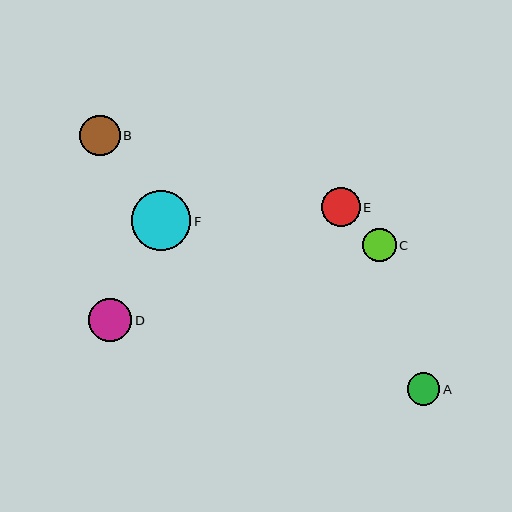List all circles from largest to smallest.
From largest to smallest: F, D, B, E, C, A.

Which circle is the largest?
Circle F is the largest with a size of approximately 60 pixels.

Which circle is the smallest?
Circle A is the smallest with a size of approximately 32 pixels.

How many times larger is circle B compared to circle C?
Circle B is approximately 1.2 times the size of circle C.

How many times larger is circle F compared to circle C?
Circle F is approximately 1.8 times the size of circle C.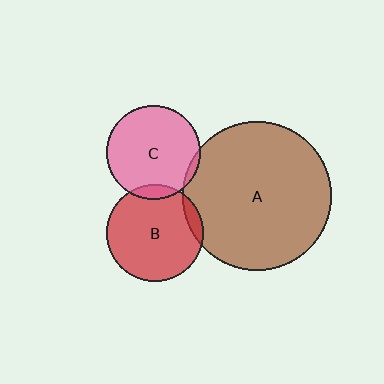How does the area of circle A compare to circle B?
Approximately 2.4 times.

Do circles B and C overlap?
Yes.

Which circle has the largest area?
Circle A (brown).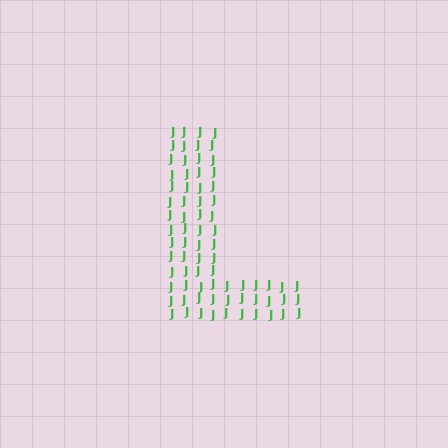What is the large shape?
The large shape is the letter L.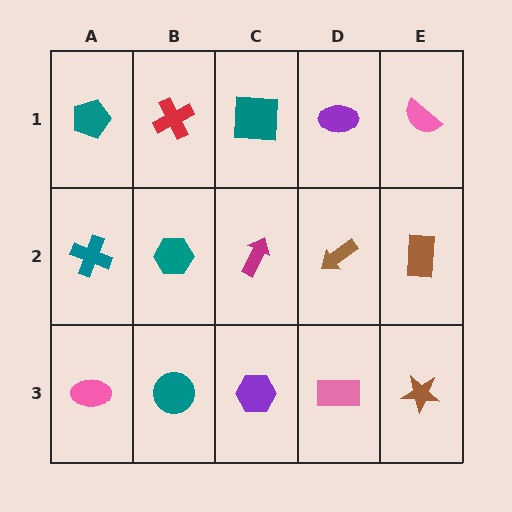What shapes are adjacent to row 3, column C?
A magenta arrow (row 2, column C), a teal circle (row 3, column B), a pink rectangle (row 3, column D).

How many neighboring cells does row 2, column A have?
3.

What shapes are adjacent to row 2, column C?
A teal square (row 1, column C), a purple hexagon (row 3, column C), a teal hexagon (row 2, column B), a brown arrow (row 2, column D).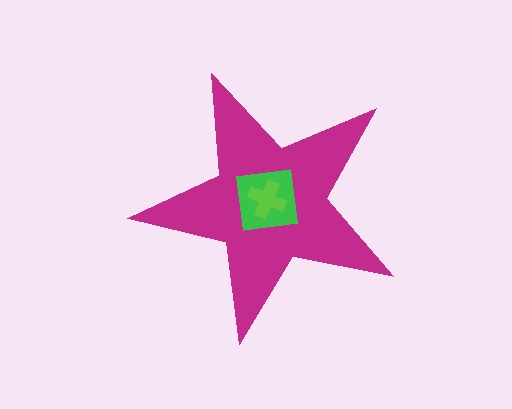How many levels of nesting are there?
3.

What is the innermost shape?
The lime cross.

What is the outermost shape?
The magenta star.